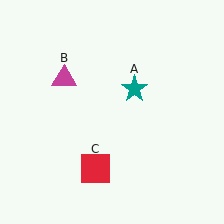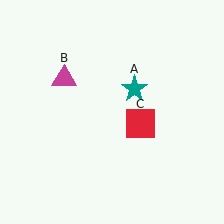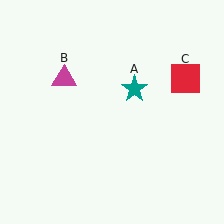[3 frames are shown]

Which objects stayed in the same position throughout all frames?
Teal star (object A) and magenta triangle (object B) remained stationary.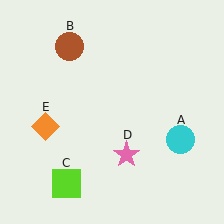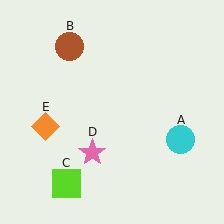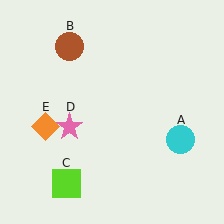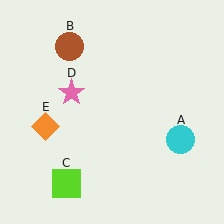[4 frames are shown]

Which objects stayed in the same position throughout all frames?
Cyan circle (object A) and brown circle (object B) and lime square (object C) and orange diamond (object E) remained stationary.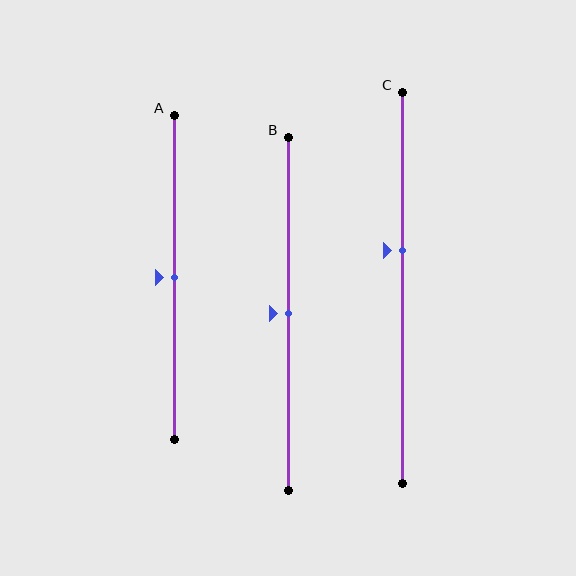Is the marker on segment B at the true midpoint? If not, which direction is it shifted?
Yes, the marker on segment B is at the true midpoint.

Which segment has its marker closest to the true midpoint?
Segment A has its marker closest to the true midpoint.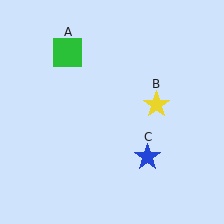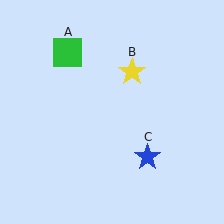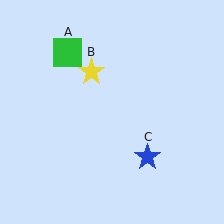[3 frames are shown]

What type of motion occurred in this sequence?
The yellow star (object B) rotated counterclockwise around the center of the scene.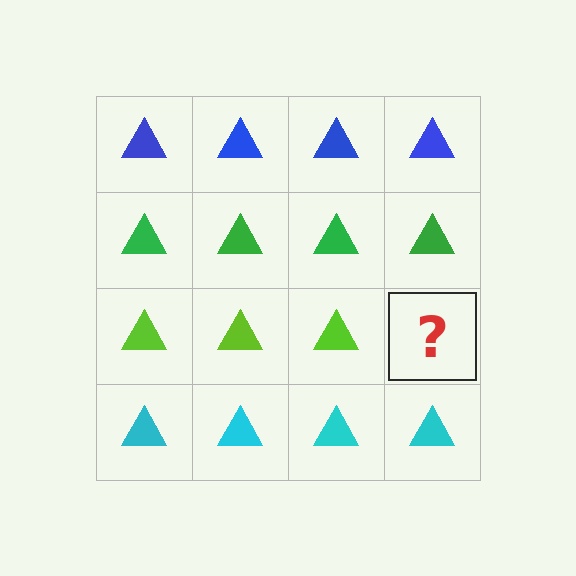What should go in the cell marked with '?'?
The missing cell should contain a lime triangle.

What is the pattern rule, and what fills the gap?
The rule is that each row has a consistent color. The gap should be filled with a lime triangle.